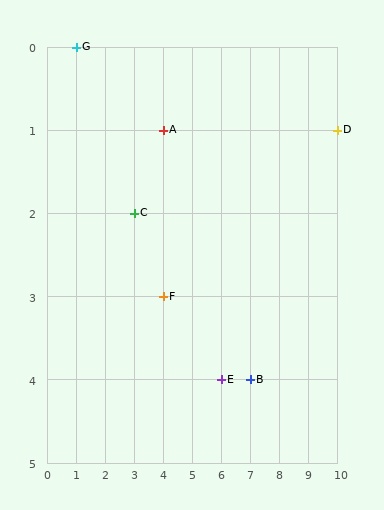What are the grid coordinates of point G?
Point G is at grid coordinates (1, 0).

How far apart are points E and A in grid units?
Points E and A are 2 columns and 3 rows apart (about 3.6 grid units diagonally).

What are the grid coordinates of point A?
Point A is at grid coordinates (4, 1).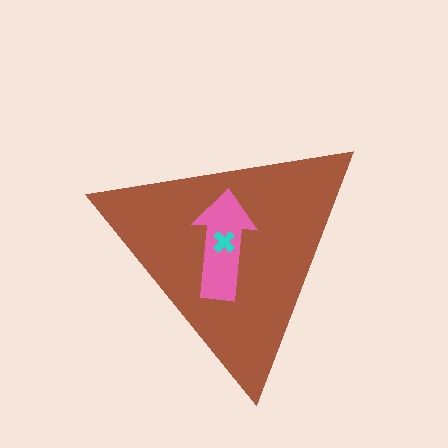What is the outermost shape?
The brown triangle.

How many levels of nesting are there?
3.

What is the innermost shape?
The cyan cross.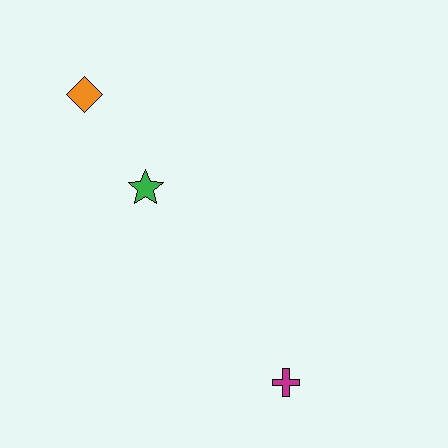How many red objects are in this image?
There are no red objects.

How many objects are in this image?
There are 3 objects.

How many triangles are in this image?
There are no triangles.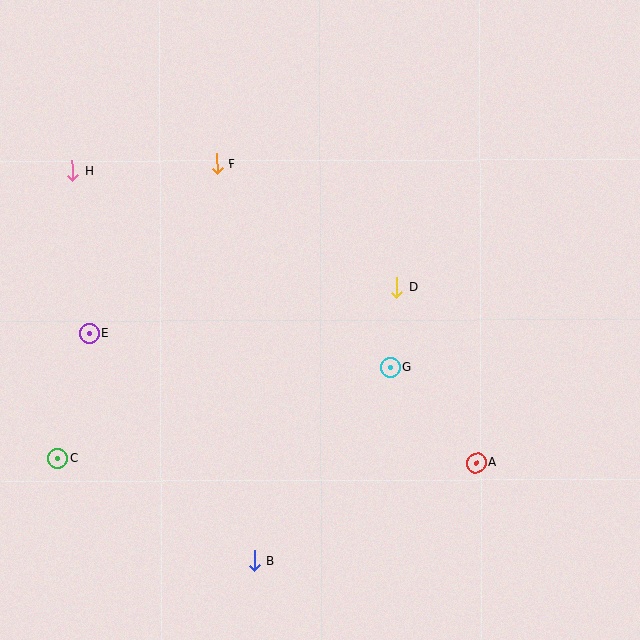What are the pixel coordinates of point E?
Point E is at (89, 333).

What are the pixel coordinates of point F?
Point F is at (217, 164).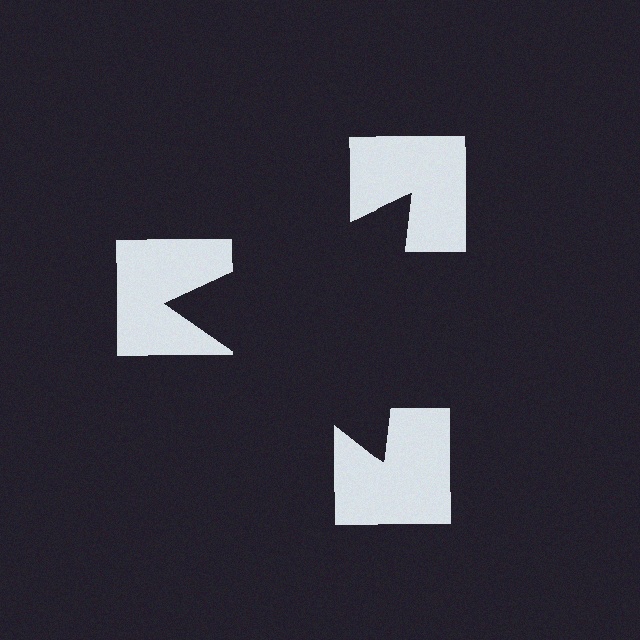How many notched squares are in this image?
There are 3 — one at each vertex of the illusory triangle.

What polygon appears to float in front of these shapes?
An illusory triangle — its edges are inferred from the aligned wedge cuts in the notched squares, not physically drawn.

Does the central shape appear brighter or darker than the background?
It typically appears slightly darker than the background, even though no actual brightness change is drawn.